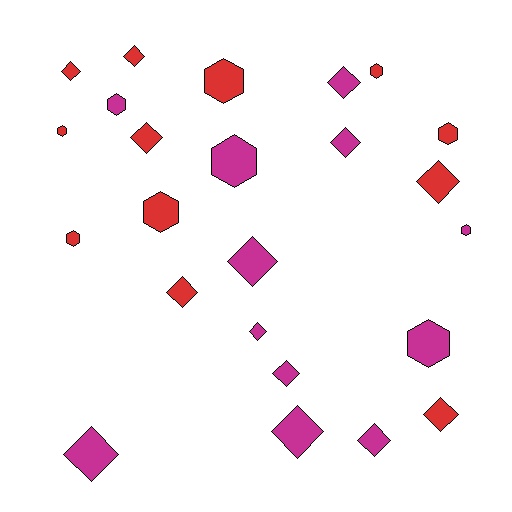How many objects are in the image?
There are 24 objects.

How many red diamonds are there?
There are 6 red diamonds.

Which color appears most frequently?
Magenta, with 12 objects.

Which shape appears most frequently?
Diamond, with 14 objects.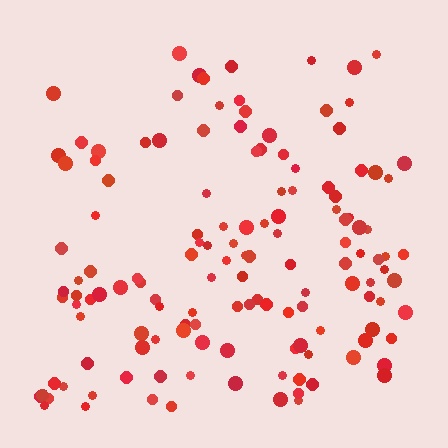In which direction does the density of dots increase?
From top to bottom, with the bottom side densest.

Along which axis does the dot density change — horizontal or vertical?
Vertical.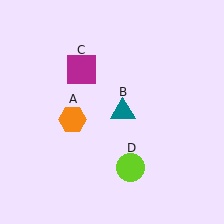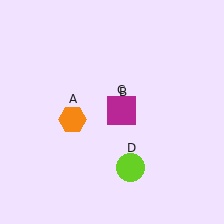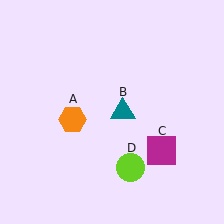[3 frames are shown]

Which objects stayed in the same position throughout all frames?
Orange hexagon (object A) and teal triangle (object B) and lime circle (object D) remained stationary.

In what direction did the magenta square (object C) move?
The magenta square (object C) moved down and to the right.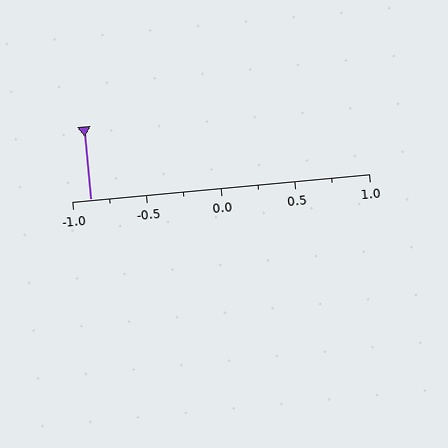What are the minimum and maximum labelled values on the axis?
The axis runs from -1.0 to 1.0.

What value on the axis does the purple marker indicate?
The marker indicates approximately -0.88.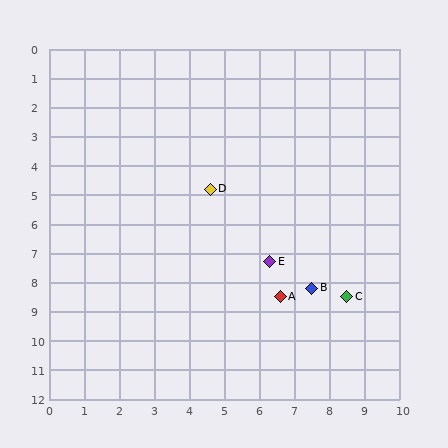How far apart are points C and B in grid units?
Points C and B are about 1.0 grid units apart.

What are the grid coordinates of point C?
Point C is at approximately (8.5, 8.5).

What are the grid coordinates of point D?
Point D is at approximately (4.6, 4.8).